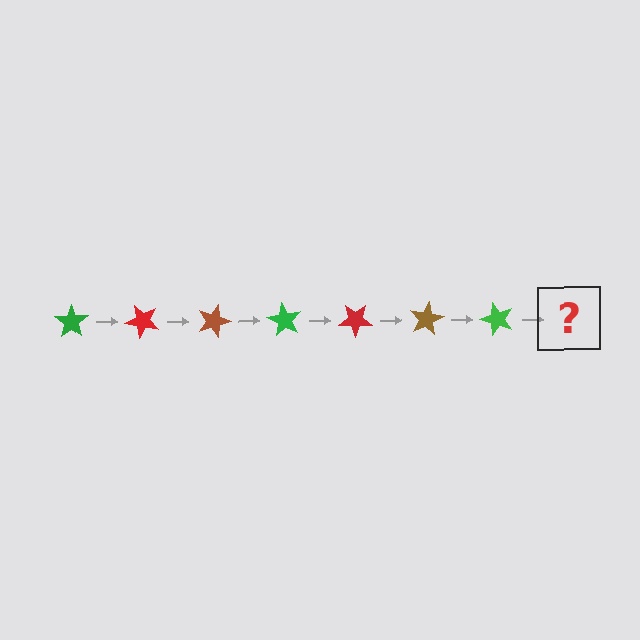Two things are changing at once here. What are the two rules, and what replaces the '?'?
The two rules are that it rotates 45 degrees each step and the color cycles through green, red, and brown. The '?' should be a red star, rotated 315 degrees from the start.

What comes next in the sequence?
The next element should be a red star, rotated 315 degrees from the start.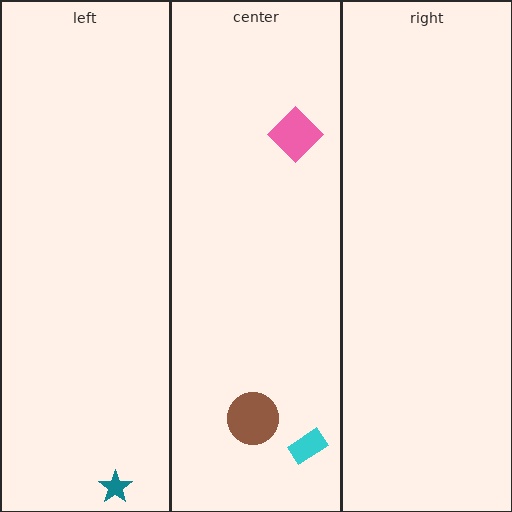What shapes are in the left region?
The teal star.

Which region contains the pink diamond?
The center region.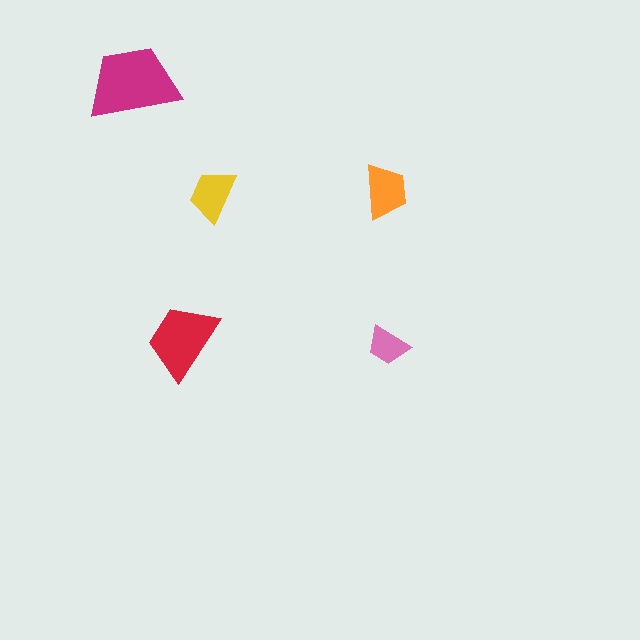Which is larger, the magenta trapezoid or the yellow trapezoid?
The magenta one.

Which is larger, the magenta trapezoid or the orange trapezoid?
The magenta one.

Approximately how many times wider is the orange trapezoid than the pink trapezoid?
About 1.5 times wider.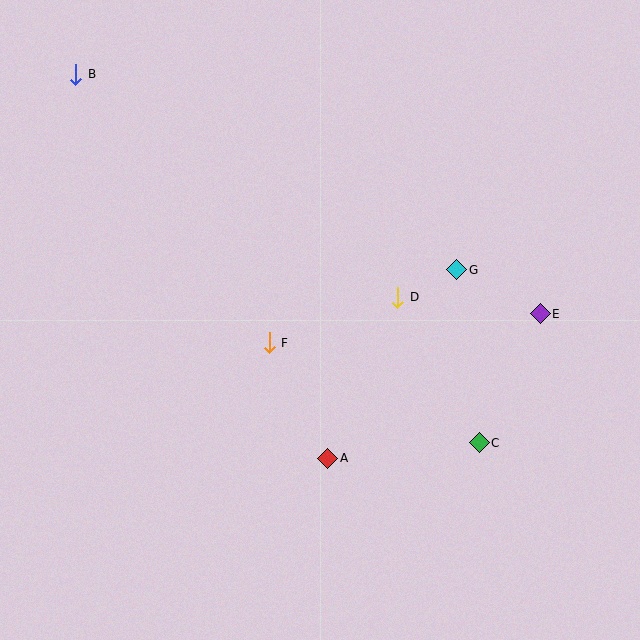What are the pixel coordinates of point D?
Point D is at (398, 297).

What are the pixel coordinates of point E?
Point E is at (540, 314).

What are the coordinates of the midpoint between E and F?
The midpoint between E and F is at (405, 328).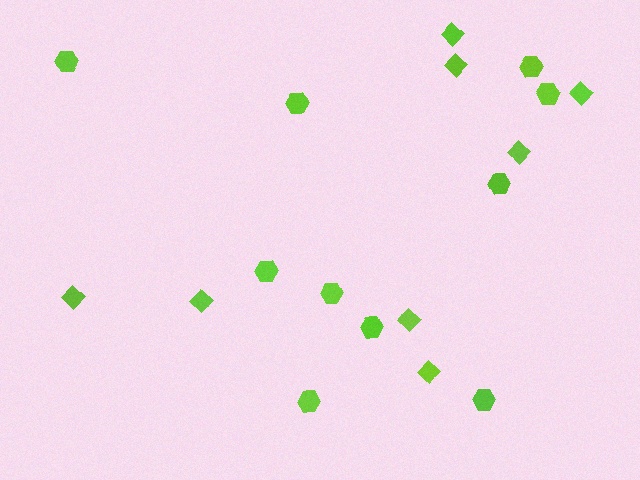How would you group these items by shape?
There are 2 groups: one group of diamonds (8) and one group of hexagons (10).